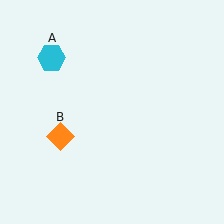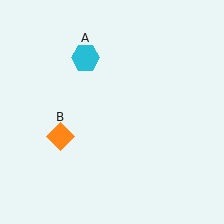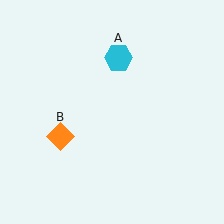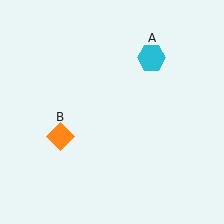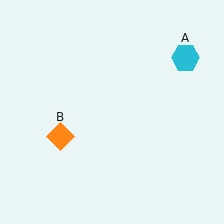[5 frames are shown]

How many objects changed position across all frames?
1 object changed position: cyan hexagon (object A).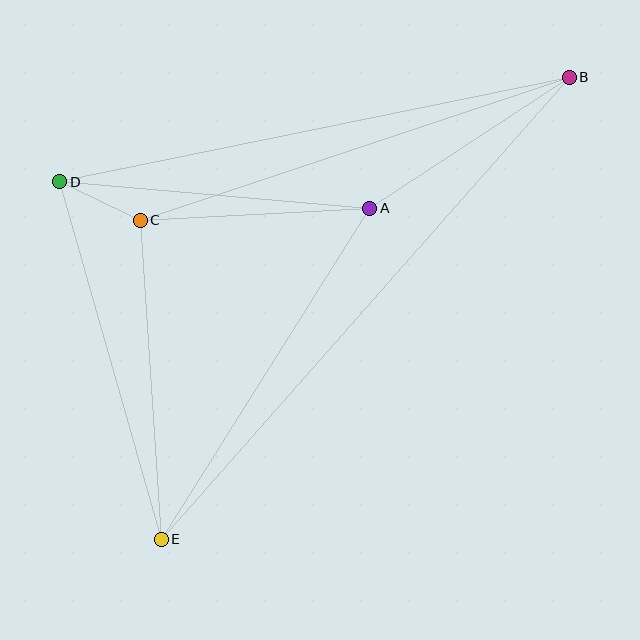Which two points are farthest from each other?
Points B and E are farthest from each other.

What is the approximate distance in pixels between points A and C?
The distance between A and C is approximately 230 pixels.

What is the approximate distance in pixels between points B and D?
The distance between B and D is approximately 521 pixels.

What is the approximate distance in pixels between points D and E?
The distance between D and E is approximately 372 pixels.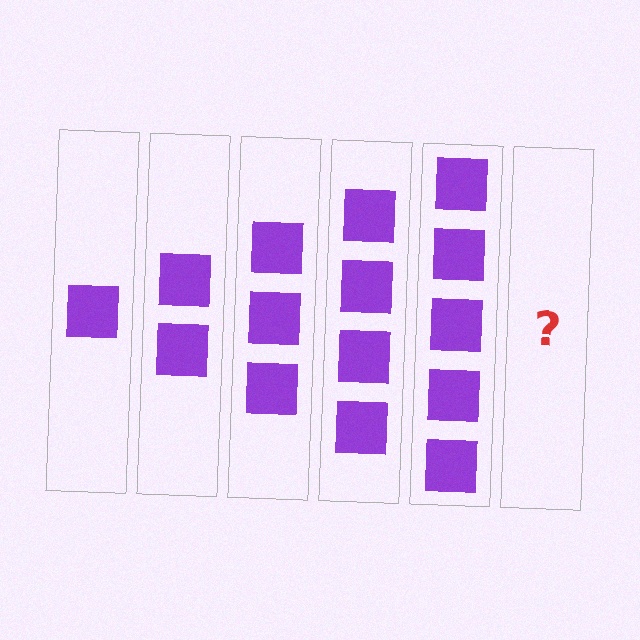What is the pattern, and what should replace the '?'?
The pattern is that each step adds one more square. The '?' should be 6 squares.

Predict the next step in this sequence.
The next step is 6 squares.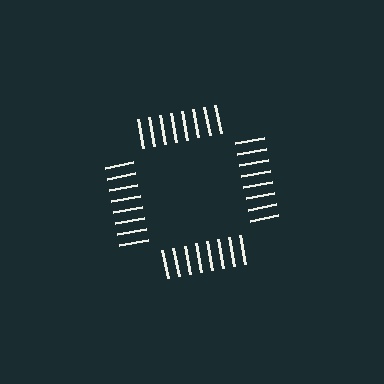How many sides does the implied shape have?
4 sides — the line-ends trace a square.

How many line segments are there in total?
32 — 8 along each of the 4 edges.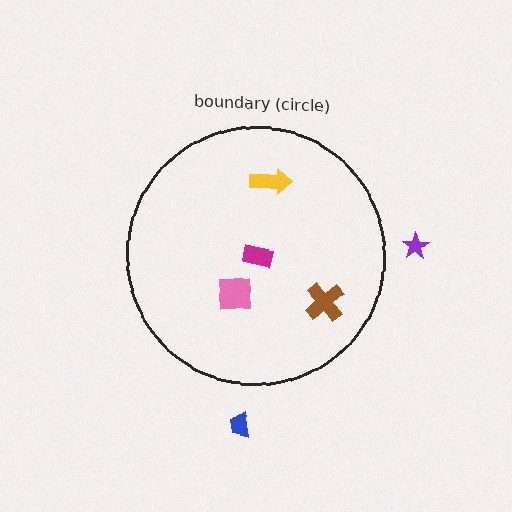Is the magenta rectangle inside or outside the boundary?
Inside.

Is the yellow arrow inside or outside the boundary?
Inside.